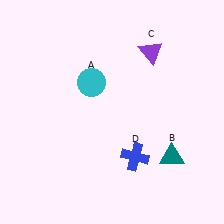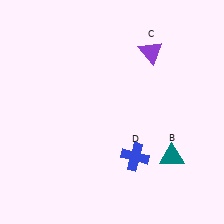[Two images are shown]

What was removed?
The cyan circle (A) was removed in Image 2.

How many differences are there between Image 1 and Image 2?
There is 1 difference between the two images.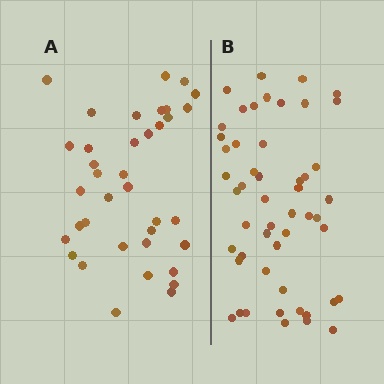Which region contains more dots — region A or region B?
Region B (the right region) has more dots.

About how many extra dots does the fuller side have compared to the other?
Region B has approximately 15 more dots than region A.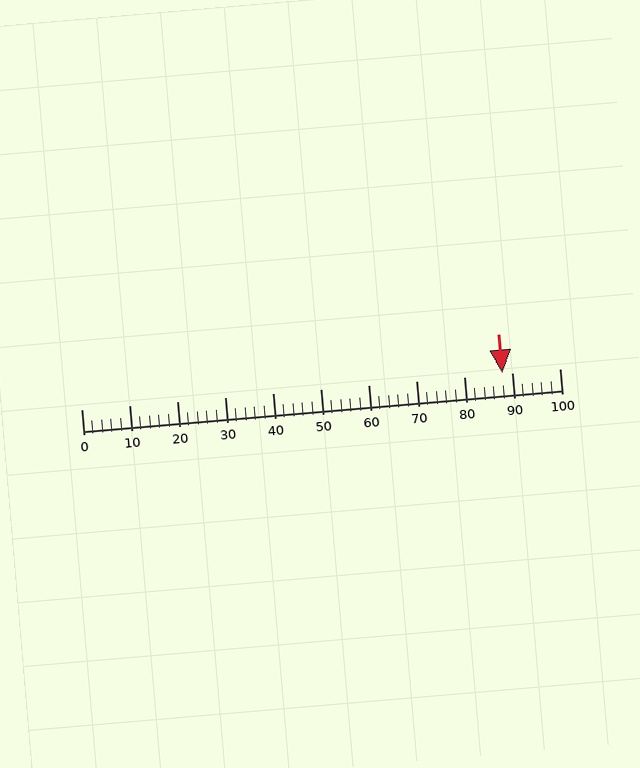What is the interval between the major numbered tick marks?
The major tick marks are spaced 10 units apart.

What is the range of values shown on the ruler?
The ruler shows values from 0 to 100.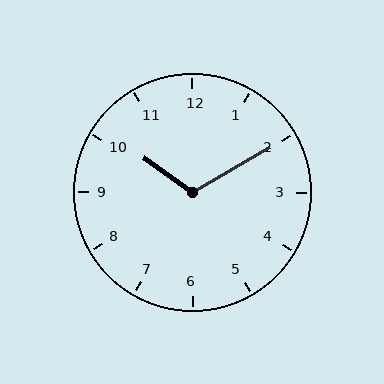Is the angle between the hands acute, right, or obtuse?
It is obtuse.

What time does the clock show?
10:10.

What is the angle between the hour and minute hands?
Approximately 115 degrees.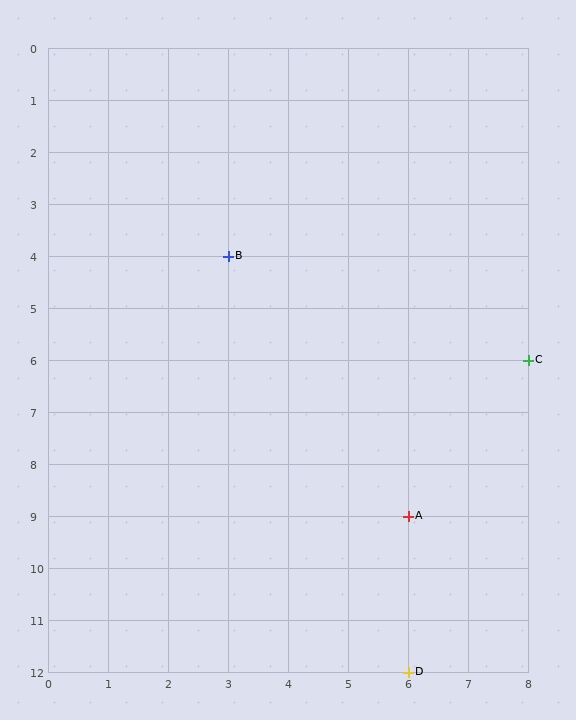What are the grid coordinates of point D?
Point D is at grid coordinates (6, 12).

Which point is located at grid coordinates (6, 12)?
Point D is at (6, 12).